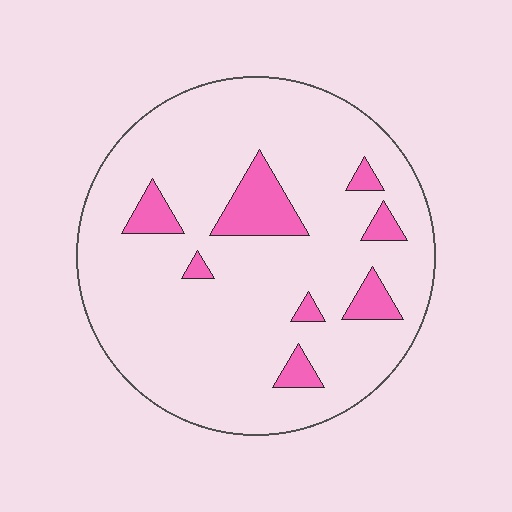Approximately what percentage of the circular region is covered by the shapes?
Approximately 10%.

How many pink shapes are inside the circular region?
8.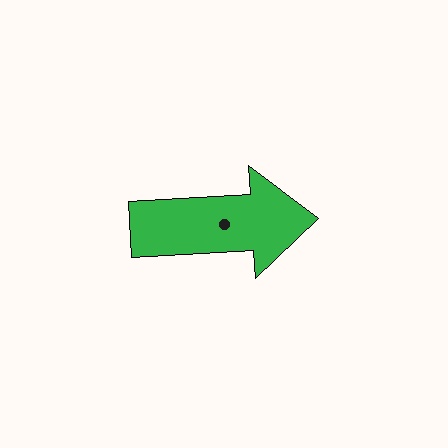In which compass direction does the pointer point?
East.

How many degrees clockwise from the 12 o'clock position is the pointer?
Approximately 87 degrees.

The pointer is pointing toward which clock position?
Roughly 3 o'clock.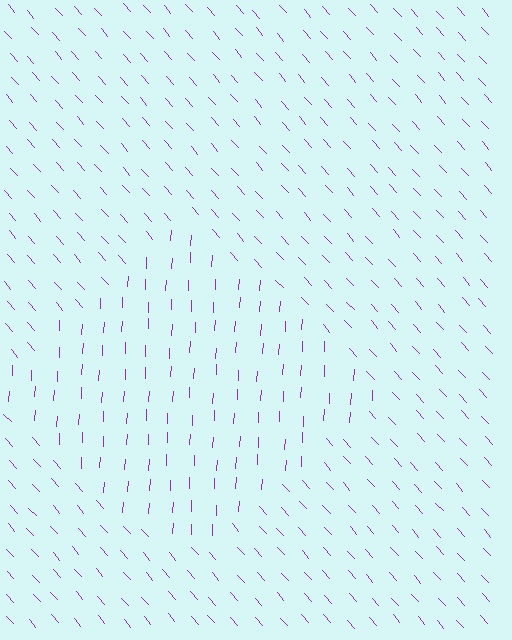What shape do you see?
I see a diamond.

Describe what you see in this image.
The image is filled with small purple line segments. A diamond region in the image has lines oriented differently from the surrounding lines, creating a visible texture boundary.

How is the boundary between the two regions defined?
The boundary is defined purely by a change in line orientation (approximately 45 degrees difference). All lines are the same color and thickness.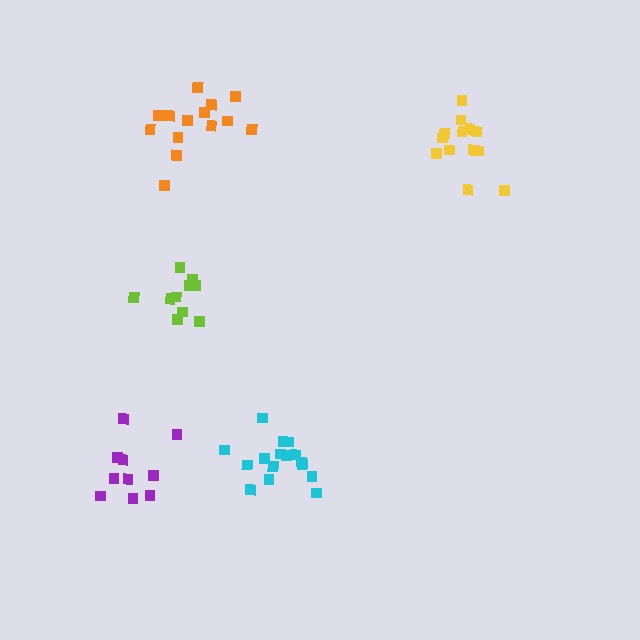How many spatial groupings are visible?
There are 5 spatial groupings.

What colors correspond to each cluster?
The clusters are colored: lime, purple, yellow, orange, cyan.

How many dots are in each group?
Group 1: 10 dots, Group 2: 10 dots, Group 3: 14 dots, Group 4: 14 dots, Group 5: 16 dots (64 total).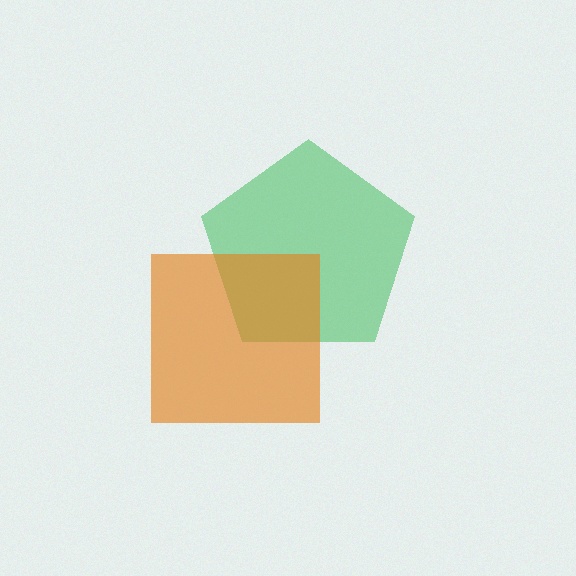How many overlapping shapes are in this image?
There are 2 overlapping shapes in the image.